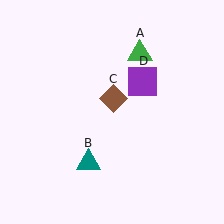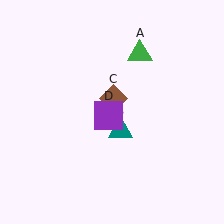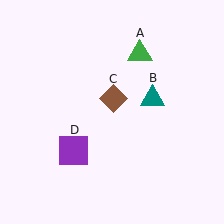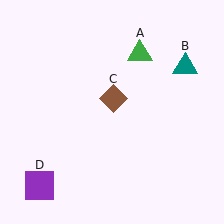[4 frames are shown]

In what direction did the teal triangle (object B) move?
The teal triangle (object B) moved up and to the right.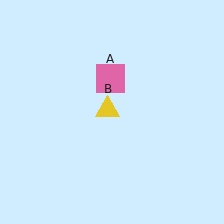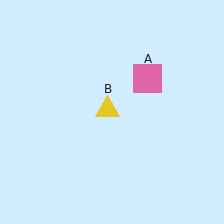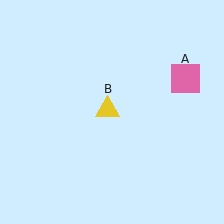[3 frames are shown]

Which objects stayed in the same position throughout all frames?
Yellow triangle (object B) remained stationary.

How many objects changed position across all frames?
1 object changed position: pink square (object A).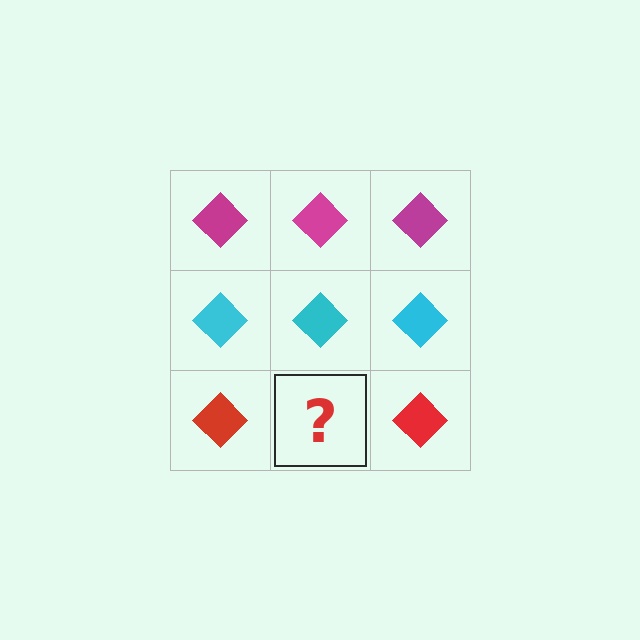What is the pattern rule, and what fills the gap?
The rule is that each row has a consistent color. The gap should be filled with a red diamond.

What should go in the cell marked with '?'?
The missing cell should contain a red diamond.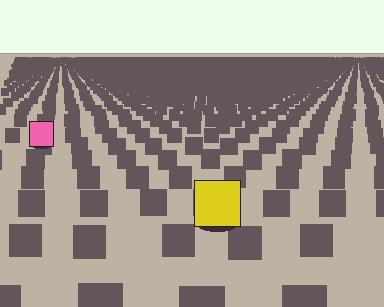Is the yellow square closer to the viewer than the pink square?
Yes. The yellow square is closer — you can tell from the texture gradient: the ground texture is coarser near it.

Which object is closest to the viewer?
The yellow square is closest. The texture marks near it are larger and more spread out.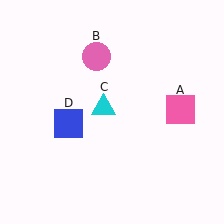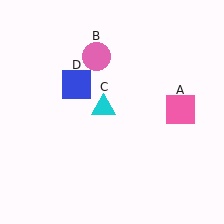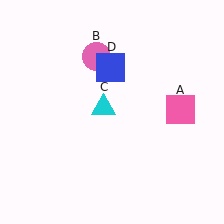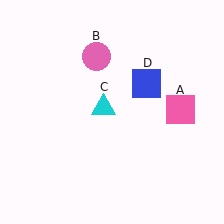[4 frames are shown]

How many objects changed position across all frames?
1 object changed position: blue square (object D).